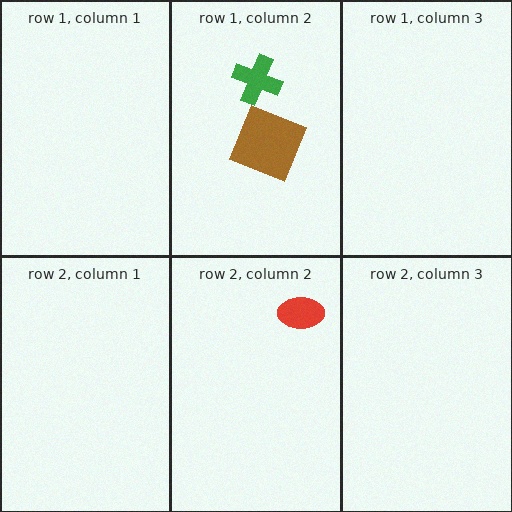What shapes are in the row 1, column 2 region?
The green cross, the brown square.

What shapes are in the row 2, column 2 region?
The red ellipse.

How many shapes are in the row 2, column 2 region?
1.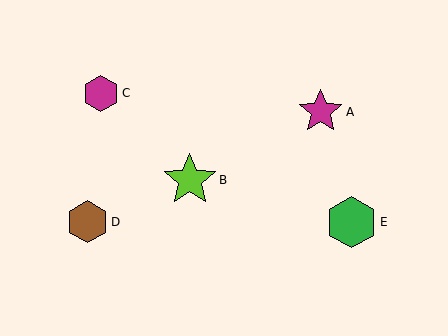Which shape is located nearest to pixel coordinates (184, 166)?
The lime star (labeled B) at (190, 180) is nearest to that location.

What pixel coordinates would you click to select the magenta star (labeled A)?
Click at (321, 112) to select the magenta star A.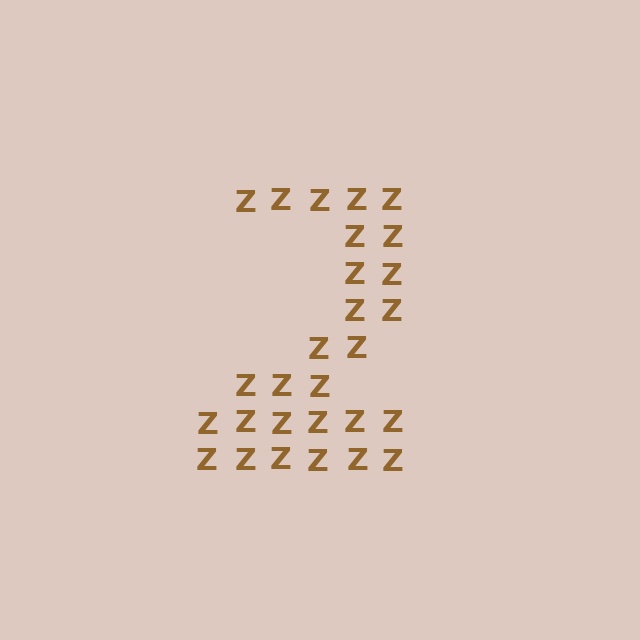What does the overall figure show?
The overall figure shows the digit 2.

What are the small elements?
The small elements are letter Z's.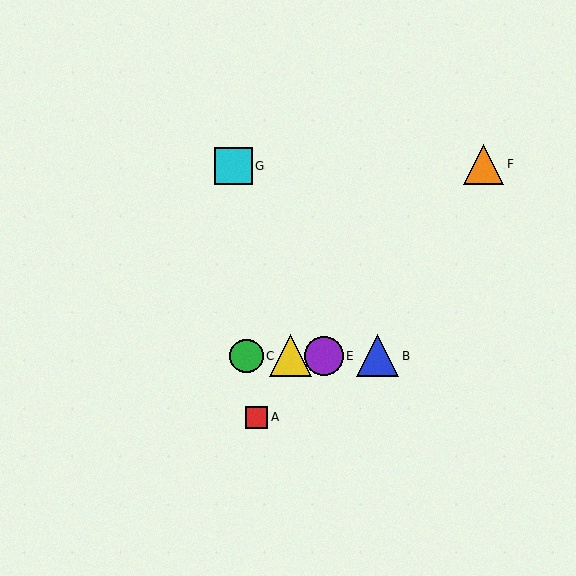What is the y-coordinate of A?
Object A is at y≈417.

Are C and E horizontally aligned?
Yes, both are at y≈356.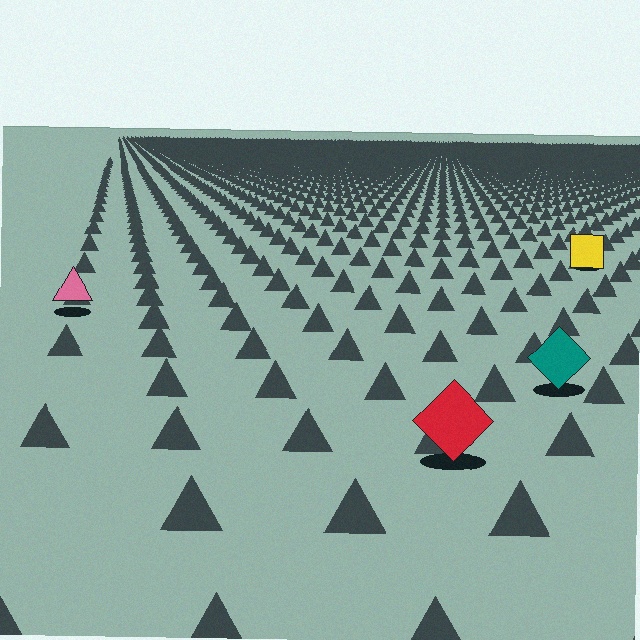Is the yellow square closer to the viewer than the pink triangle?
No. The pink triangle is closer — you can tell from the texture gradient: the ground texture is coarser near it.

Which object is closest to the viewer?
The red diamond is closest. The texture marks near it are larger and more spread out.